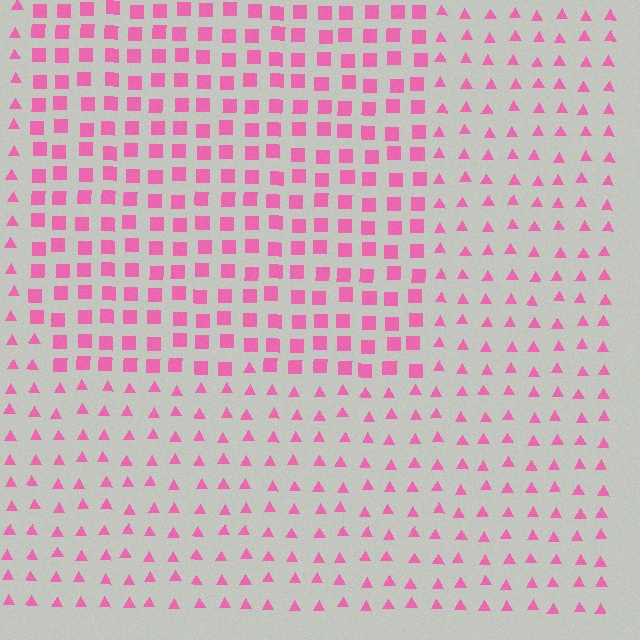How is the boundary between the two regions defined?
The boundary is defined by a change in element shape: squares inside vs. triangles outside. All elements share the same color and spacing.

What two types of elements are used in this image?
The image uses squares inside the rectangle region and triangles outside it.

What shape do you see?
I see a rectangle.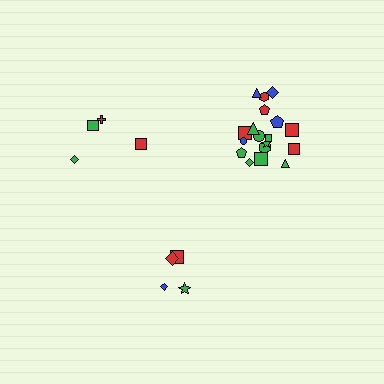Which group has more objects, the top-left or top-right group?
The top-right group.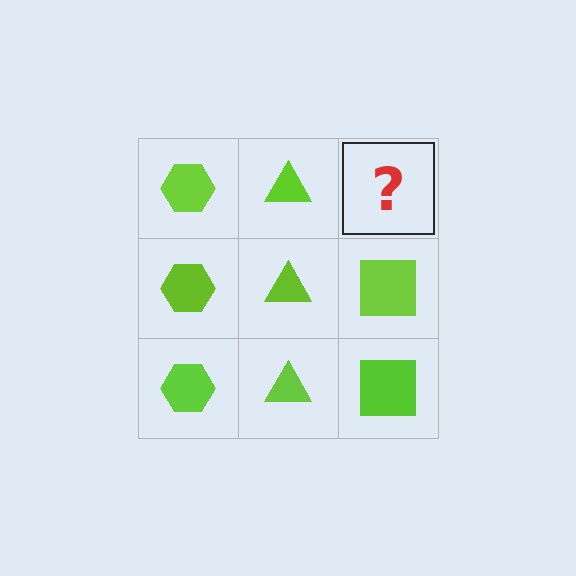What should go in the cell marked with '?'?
The missing cell should contain a lime square.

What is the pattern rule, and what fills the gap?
The rule is that each column has a consistent shape. The gap should be filled with a lime square.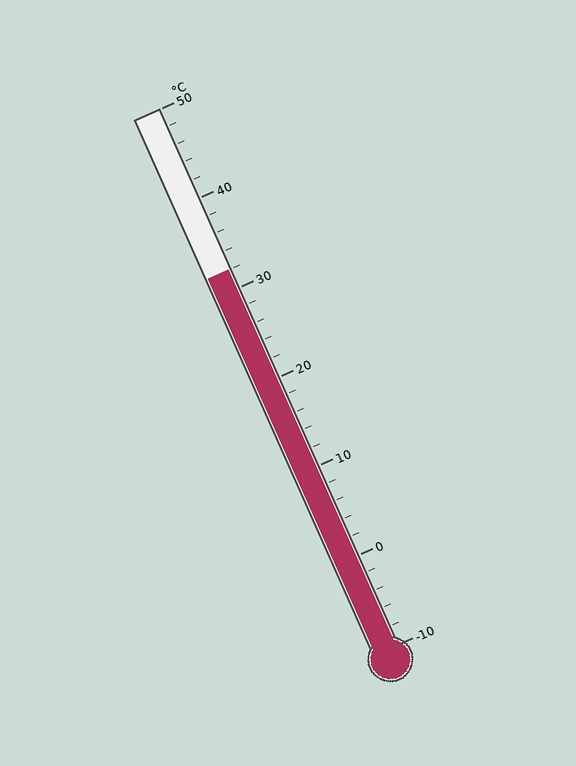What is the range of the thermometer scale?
The thermometer scale ranges from -10°C to 50°C.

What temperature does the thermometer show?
The thermometer shows approximately 32°C.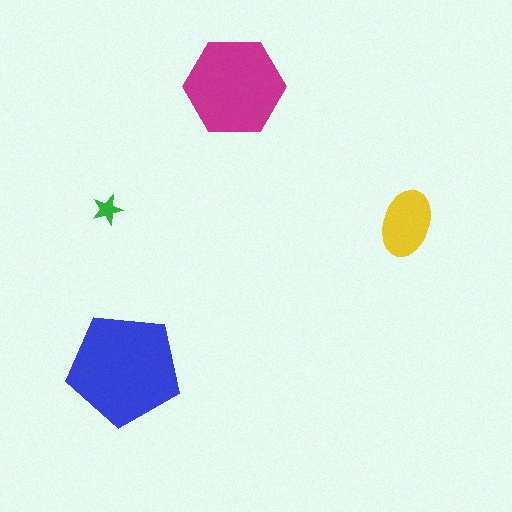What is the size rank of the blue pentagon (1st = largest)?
1st.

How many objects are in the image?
There are 4 objects in the image.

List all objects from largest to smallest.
The blue pentagon, the magenta hexagon, the yellow ellipse, the green star.